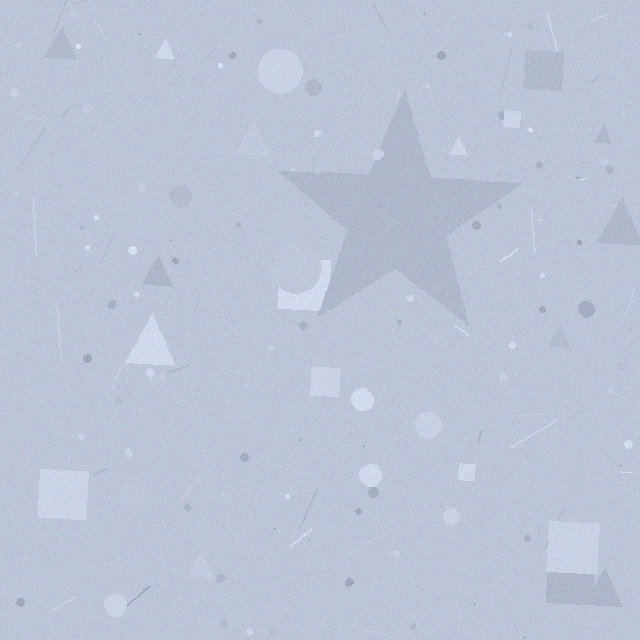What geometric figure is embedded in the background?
A star is embedded in the background.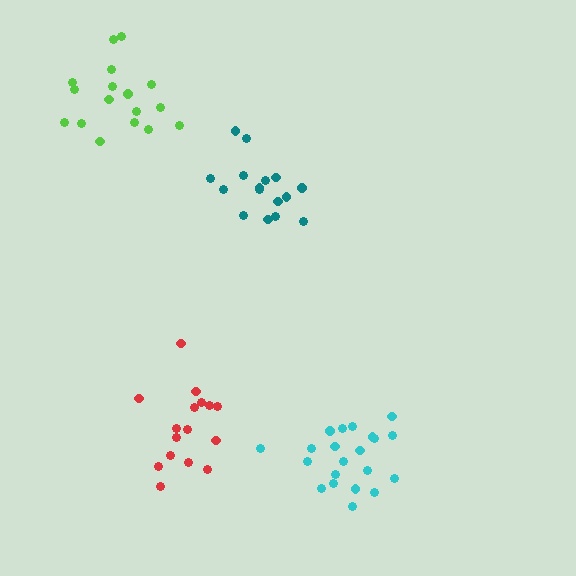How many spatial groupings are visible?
There are 4 spatial groupings.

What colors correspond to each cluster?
The clusters are colored: red, teal, lime, cyan.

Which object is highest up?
The lime cluster is topmost.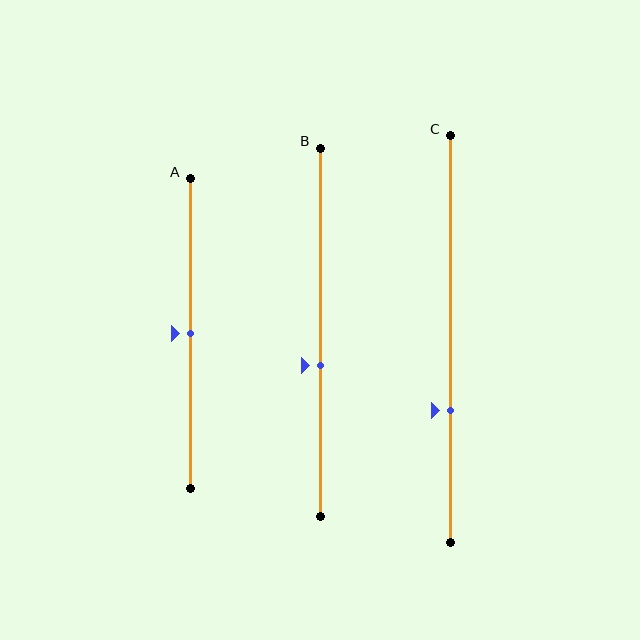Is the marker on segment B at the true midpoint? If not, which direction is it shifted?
No, the marker on segment B is shifted downward by about 9% of the segment length.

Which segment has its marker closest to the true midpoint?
Segment A has its marker closest to the true midpoint.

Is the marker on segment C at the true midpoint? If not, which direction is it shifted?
No, the marker on segment C is shifted downward by about 18% of the segment length.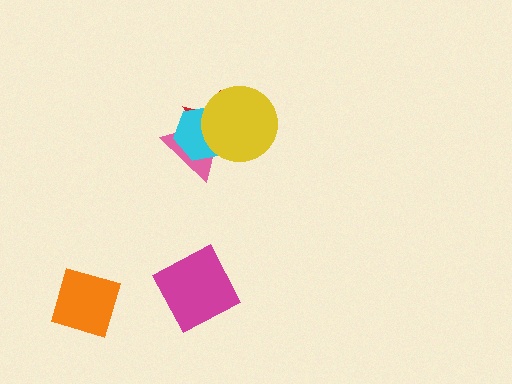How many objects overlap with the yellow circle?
3 objects overlap with the yellow circle.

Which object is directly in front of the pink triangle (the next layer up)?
The red star is directly in front of the pink triangle.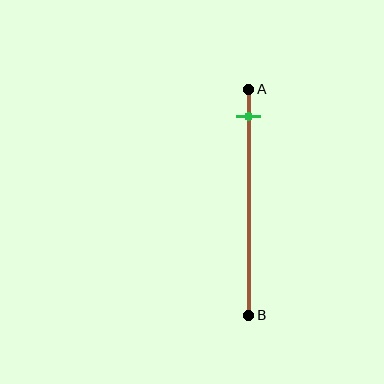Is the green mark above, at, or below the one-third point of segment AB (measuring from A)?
The green mark is above the one-third point of segment AB.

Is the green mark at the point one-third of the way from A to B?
No, the mark is at about 10% from A, not at the 33% one-third point.